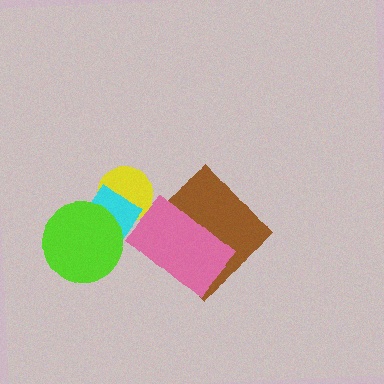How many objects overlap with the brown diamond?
1 object overlaps with the brown diamond.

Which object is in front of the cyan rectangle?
The lime circle is in front of the cyan rectangle.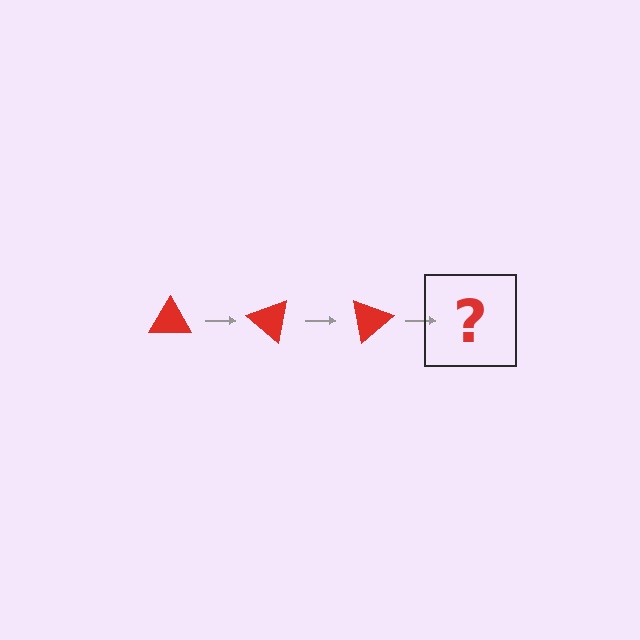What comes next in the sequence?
The next element should be a red triangle rotated 120 degrees.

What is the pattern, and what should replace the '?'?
The pattern is that the triangle rotates 40 degrees each step. The '?' should be a red triangle rotated 120 degrees.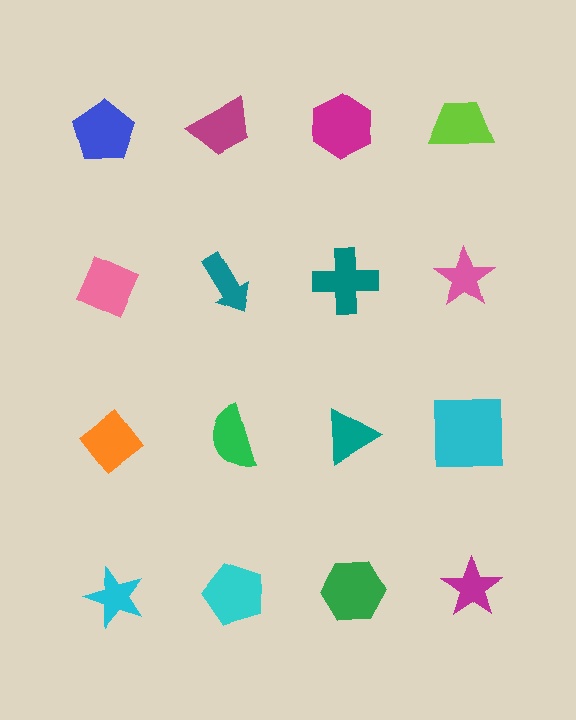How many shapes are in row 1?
4 shapes.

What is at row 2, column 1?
A pink diamond.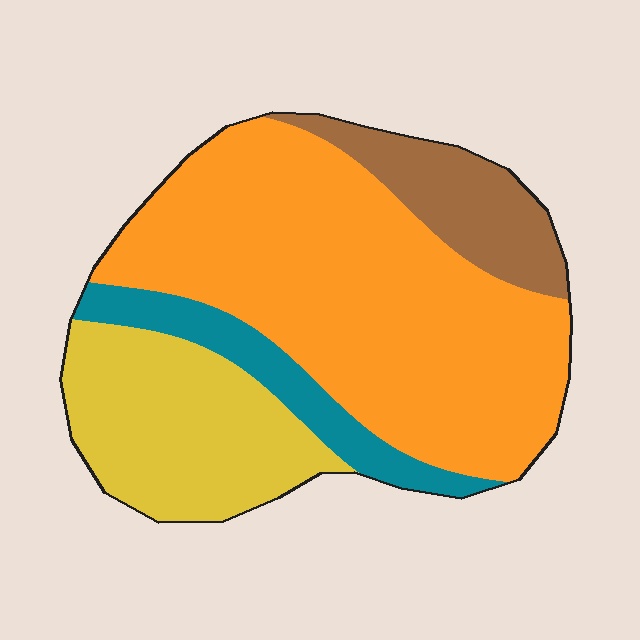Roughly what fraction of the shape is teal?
Teal takes up about one tenth (1/10) of the shape.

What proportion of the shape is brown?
Brown covers 12% of the shape.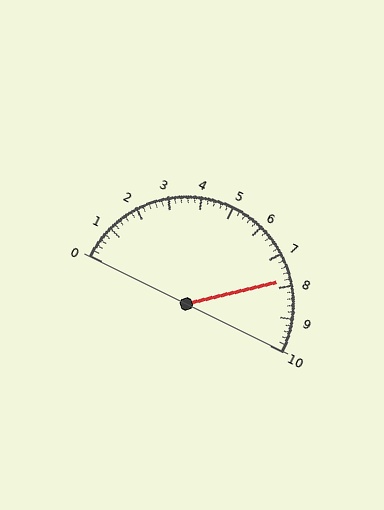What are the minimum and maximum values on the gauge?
The gauge ranges from 0 to 10.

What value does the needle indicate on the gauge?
The needle indicates approximately 7.8.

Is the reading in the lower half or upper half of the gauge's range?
The reading is in the upper half of the range (0 to 10).